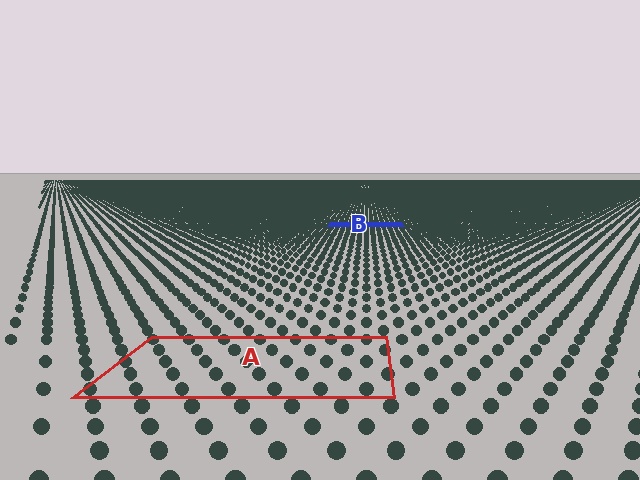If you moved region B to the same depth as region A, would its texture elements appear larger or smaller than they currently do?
They would appear larger. At a closer depth, the same texture elements are projected at a bigger on-screen size.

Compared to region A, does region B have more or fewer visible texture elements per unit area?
Region B has more texture elements per unit area — they are packed more densely because it is farther away.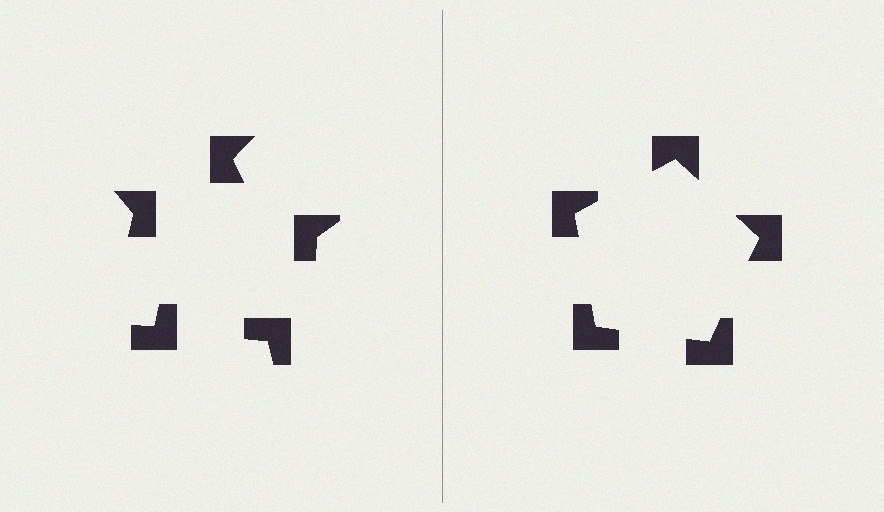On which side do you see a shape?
An illusory pentagon appears on the right side. On the left side the wedge cuts are rotated, so no coherent shape forms.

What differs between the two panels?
The notched squares are positioned identically on both sides; only the wedge orientations differ. On the right they align to a pentagon; on the left they are misaligned.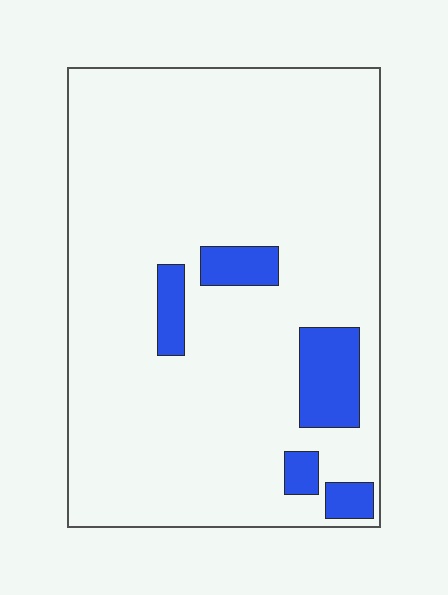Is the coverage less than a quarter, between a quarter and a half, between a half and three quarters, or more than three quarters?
Less than a quarter.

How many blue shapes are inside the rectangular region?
5.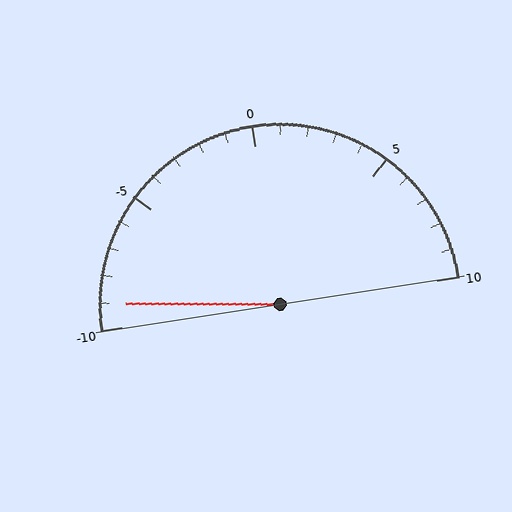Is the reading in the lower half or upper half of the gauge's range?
The reading is in the lower half of the range (-10 to 10).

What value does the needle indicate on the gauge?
The needle indicates approximately -9.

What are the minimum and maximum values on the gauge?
The gauge ranges from -10 to 10.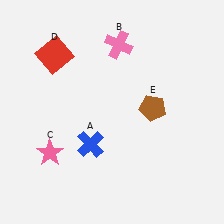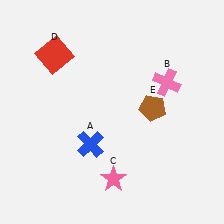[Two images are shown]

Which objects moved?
The objects that moved are: the pink cross (B), the pink star (C).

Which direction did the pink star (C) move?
The pink star (C) moved right.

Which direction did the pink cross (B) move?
The pink cross (B) moved right.